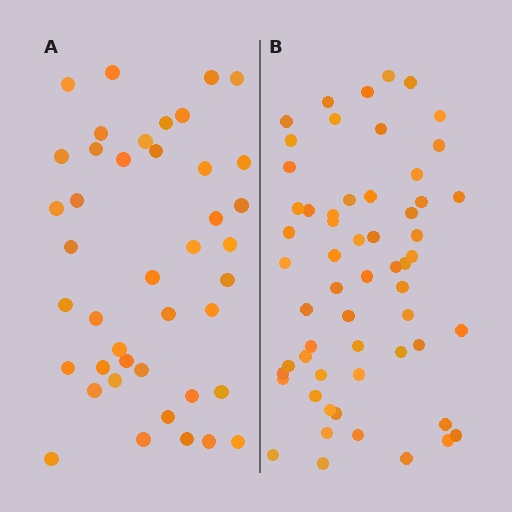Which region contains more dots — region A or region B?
Region B (the right region) has more dots.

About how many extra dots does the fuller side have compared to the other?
Region B has approximately 15 more dots than region A.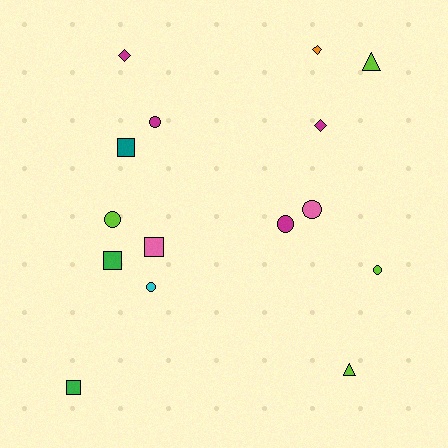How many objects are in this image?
There are 15 objects.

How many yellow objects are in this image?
There are no yellow objects.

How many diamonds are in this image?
There are 3 diamonds.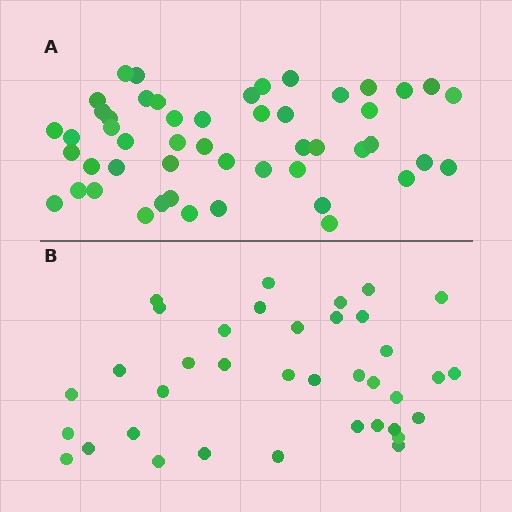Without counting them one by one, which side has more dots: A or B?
Region A (the top region) has more dots.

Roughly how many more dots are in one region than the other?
Region A has approximately 15 more dots than region B.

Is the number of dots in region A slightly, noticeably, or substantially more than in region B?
Region A has noticeably more, but not dramatically so. The ratio is roughly 1.4 to 1.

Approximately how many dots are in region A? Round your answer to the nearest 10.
About 50 dots.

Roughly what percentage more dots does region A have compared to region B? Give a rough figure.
About 35% more.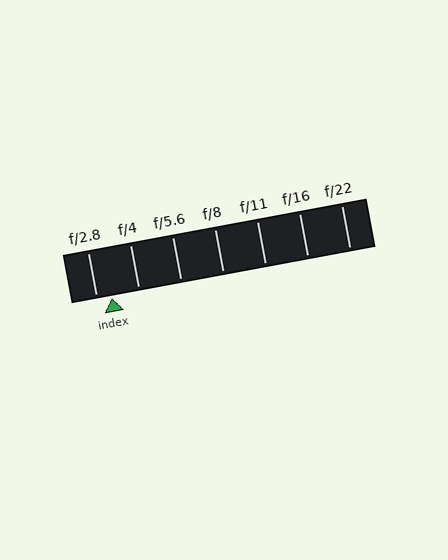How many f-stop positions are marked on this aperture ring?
There are 7 f-stop positions marked.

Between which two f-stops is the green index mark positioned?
The index mark is between f/2.8 and f/4.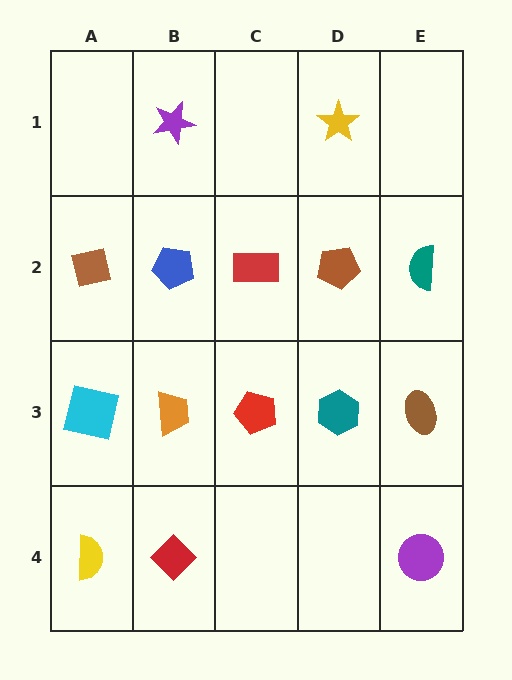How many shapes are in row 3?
5 shapes.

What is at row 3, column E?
A brown ellipse.